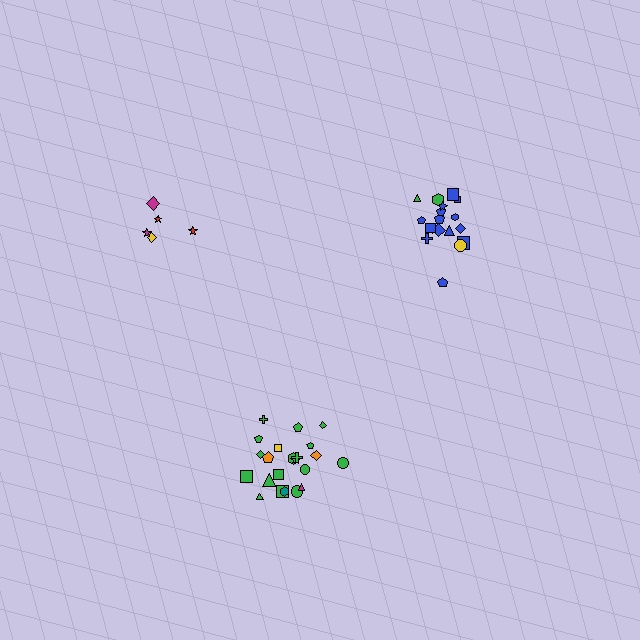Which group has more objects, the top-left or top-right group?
The top-right group.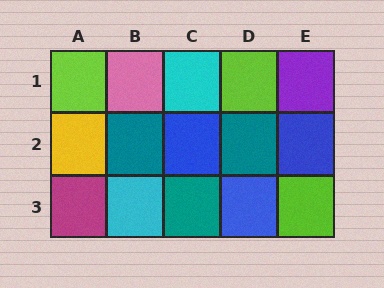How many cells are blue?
3 cells are blue.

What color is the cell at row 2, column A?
Yellow.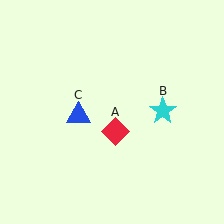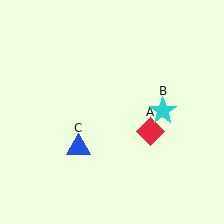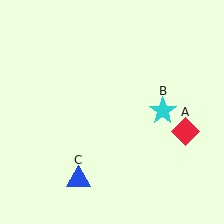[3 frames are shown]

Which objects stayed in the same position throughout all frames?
Cyan star (object B) remained stationary.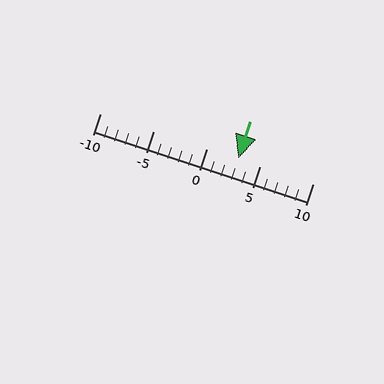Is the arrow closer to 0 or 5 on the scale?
The arrow is closer to 5.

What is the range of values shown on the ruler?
The ruler shows values from -10 to 10.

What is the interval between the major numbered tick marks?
The major tick marks are spaced 5 units apart.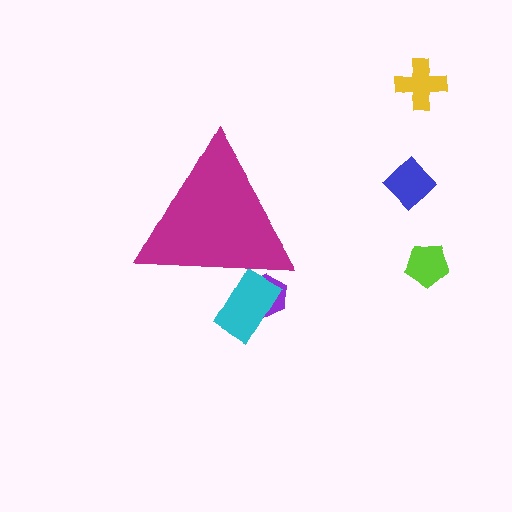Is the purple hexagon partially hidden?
Yes, the purple hexagon is partially hidden behind the magenta triangle.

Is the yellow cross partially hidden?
No, the yellow cross is fully visible.